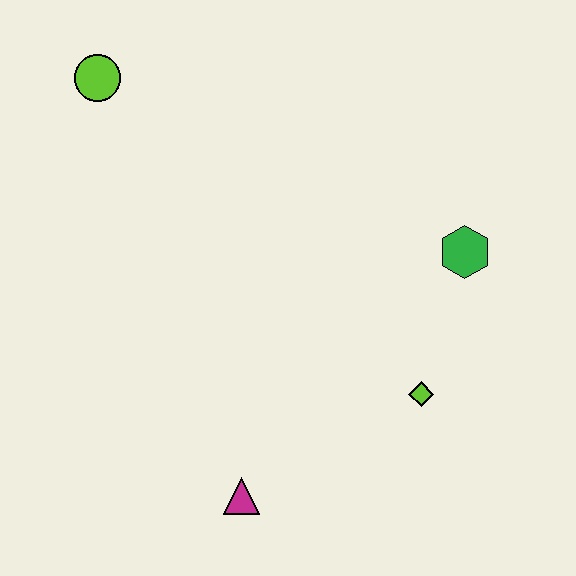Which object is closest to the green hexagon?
The lime diamond is closest to the green hexagon.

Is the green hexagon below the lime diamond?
No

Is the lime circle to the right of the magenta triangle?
No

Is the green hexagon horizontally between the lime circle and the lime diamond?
No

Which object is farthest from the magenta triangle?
The lime circle is farthest from the magenta triangle.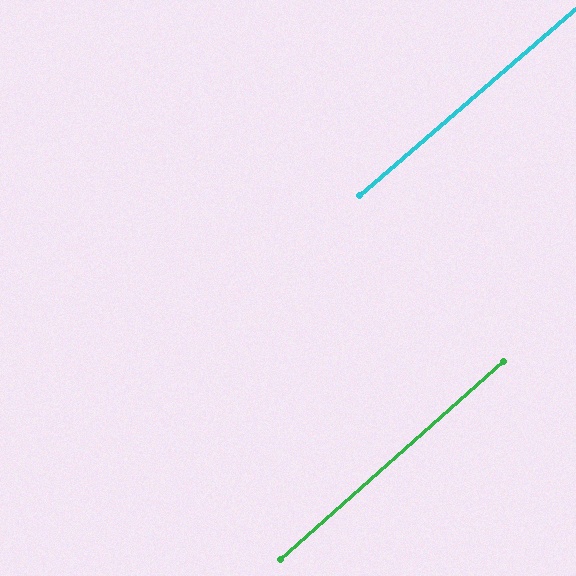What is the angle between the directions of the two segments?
Approximately 1 degree.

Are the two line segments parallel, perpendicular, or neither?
Parallel — their directions differ by only 0.7°.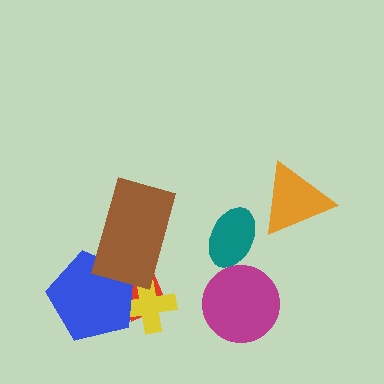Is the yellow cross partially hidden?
Yes, it is partially covered by another shape.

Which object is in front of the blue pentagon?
The brown rectangle is in front of the blue pentagon.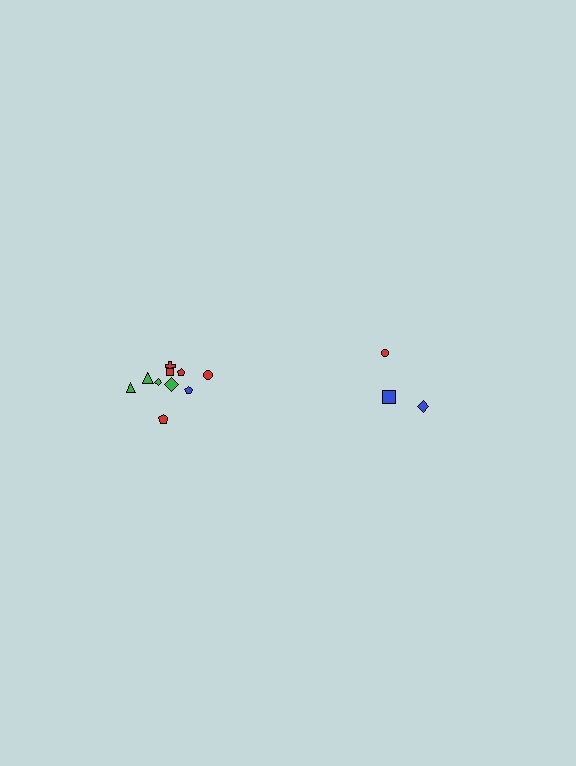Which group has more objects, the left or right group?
The left group.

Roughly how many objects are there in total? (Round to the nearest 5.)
Roughly 15 objects in total.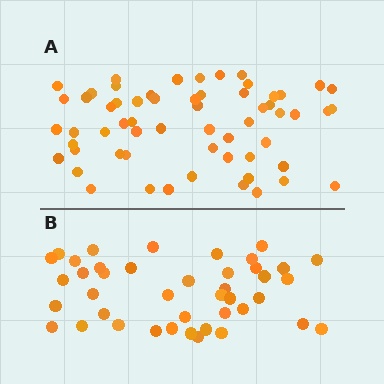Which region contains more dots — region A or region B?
Region A (the top region) has more dots.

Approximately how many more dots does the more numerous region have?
Region A has approximately 20 more dots than region B.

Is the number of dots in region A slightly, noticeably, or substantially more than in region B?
Region A has noticeably more, but not dramatically so. The ratio is roughly 1.4 to 1.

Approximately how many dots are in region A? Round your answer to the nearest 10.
About 60 dots.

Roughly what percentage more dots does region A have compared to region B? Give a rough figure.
About 45% more.